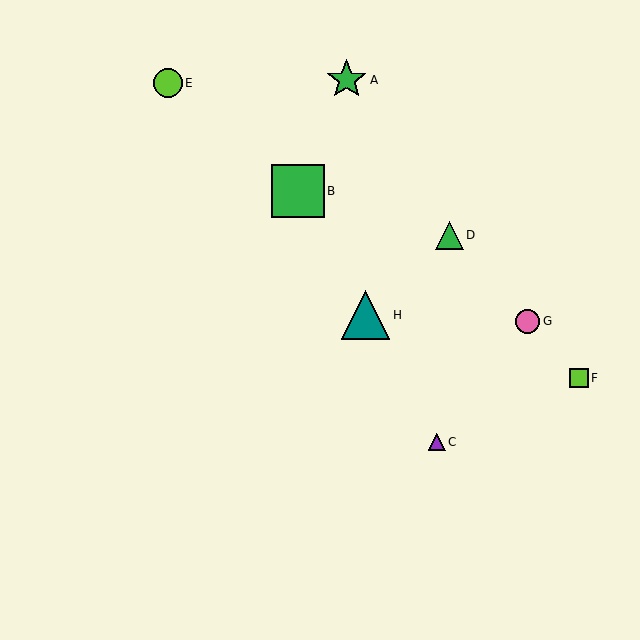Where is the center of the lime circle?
The center of the lime circle is at (168, 83).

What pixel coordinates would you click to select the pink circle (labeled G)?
Click at (527, 321) to select the pink circle G.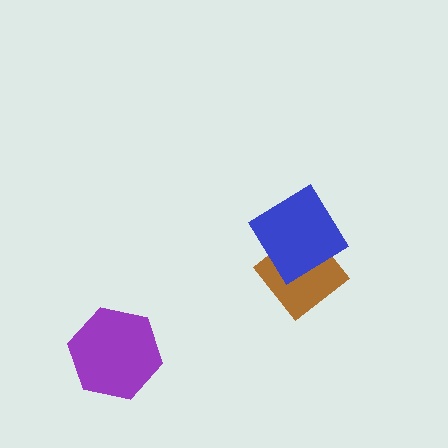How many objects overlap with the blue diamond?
1 object overlaps with the blue diamond.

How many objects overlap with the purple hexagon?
0 objects overlap with the purple hexagon.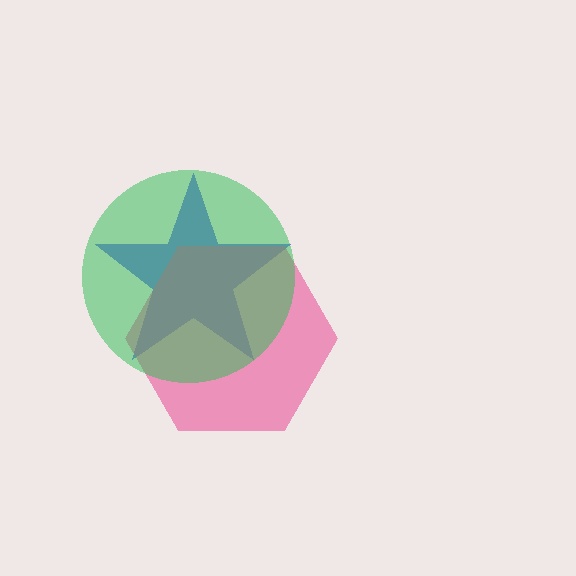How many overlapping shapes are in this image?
There are 3 overlapping shapes in the image.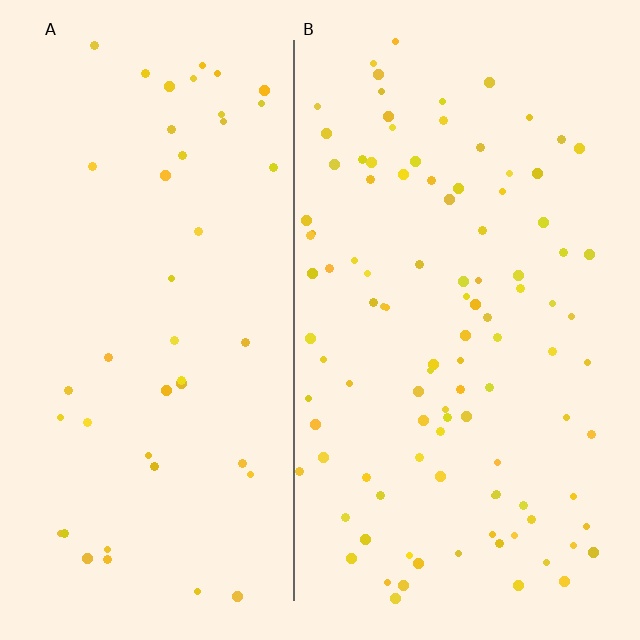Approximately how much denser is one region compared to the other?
Approximately 2.3× — region B over region A.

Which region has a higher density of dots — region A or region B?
B (the right).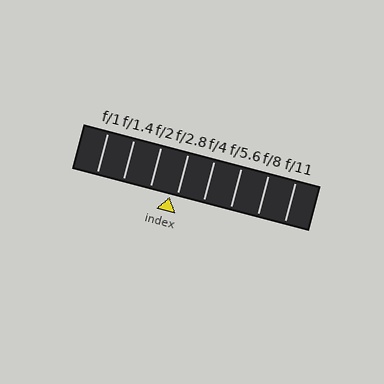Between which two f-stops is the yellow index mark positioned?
The index mark is between f/2 and f/2.8.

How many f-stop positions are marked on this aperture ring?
There are 8 f-stop positions marked.